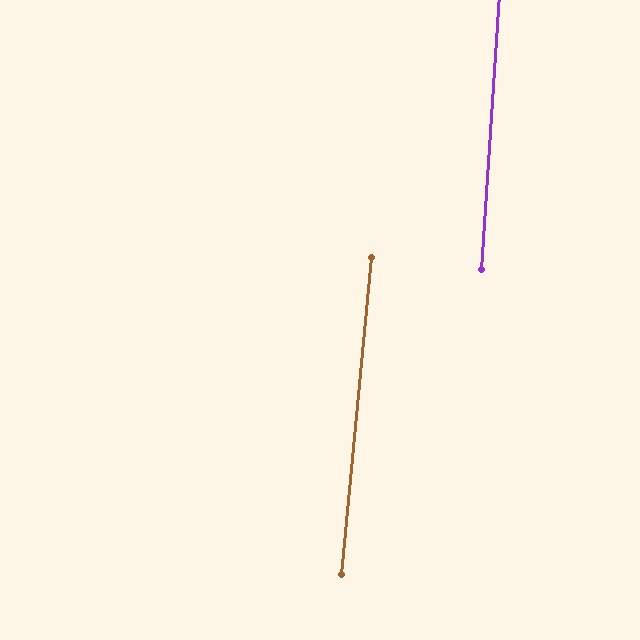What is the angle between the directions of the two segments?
Approximately 2 degrees.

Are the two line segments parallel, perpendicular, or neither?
Parallel — their directions differ by only 1.5°.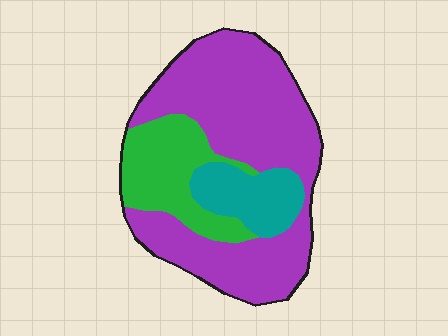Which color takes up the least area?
Teal, at roughly 15%.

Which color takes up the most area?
Purple, at roughly 65%.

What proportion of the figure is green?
Green covers 22% of the figure.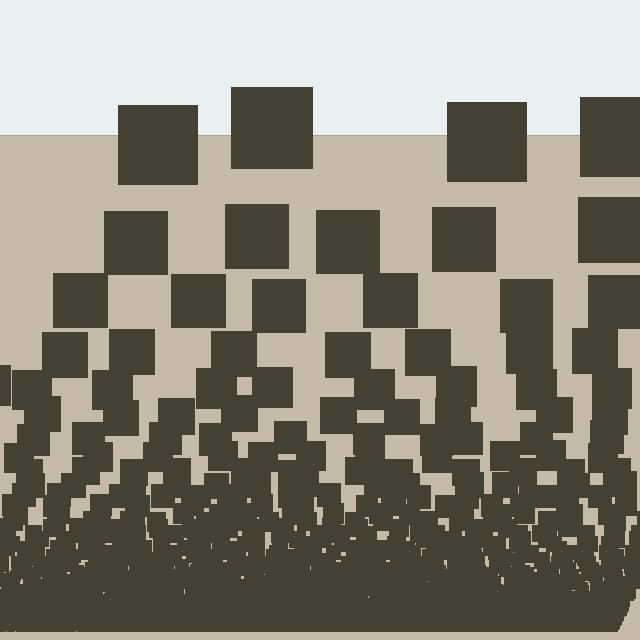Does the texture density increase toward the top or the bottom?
Density increases toward the bottom.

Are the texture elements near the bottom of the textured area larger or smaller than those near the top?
Smaller. The gradient is inverted — elements near the bottom are smaller and denser.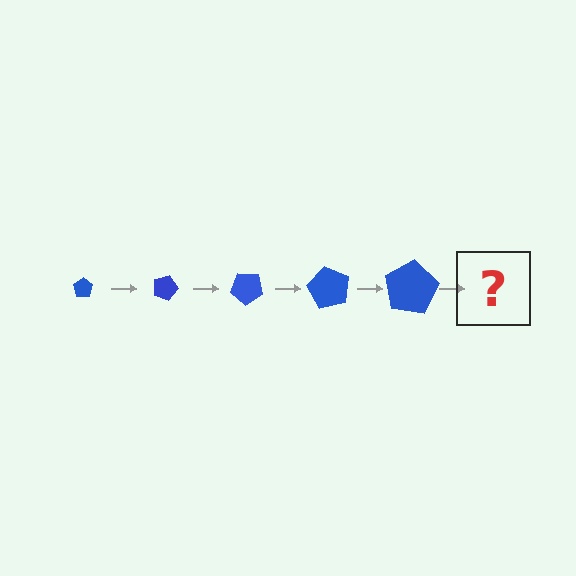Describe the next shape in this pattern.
It should be a pentagon, larger than the previous one and rotated 100 degrees from the start.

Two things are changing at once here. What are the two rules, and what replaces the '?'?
The two rules are that the pentagon grows larger each step and it rotates 20 degrees each step. The '?' should be a pentagon, larger than the previous one and rotated 100 degrees from the start.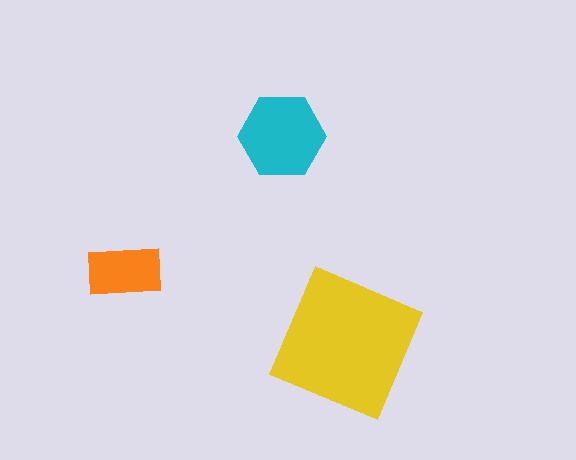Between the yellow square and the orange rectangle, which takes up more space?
The yellow square.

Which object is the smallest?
The orange rectangle.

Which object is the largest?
The yellow square.